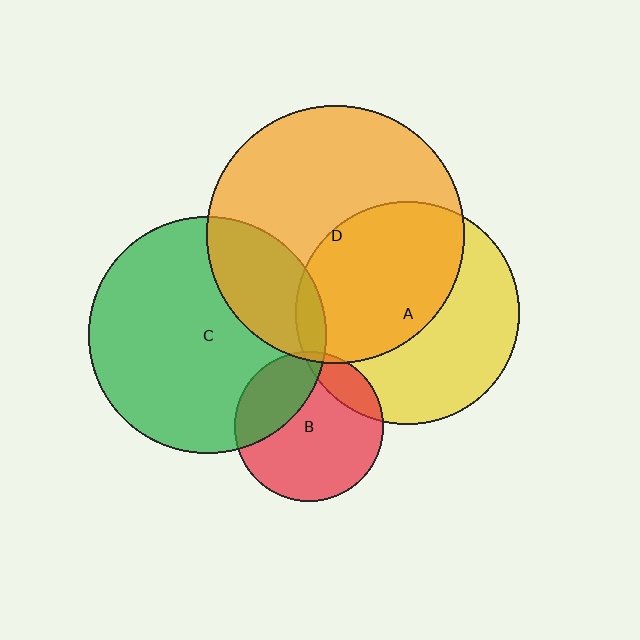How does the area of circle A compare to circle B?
Approximately 2.2 times.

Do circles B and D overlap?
Yes.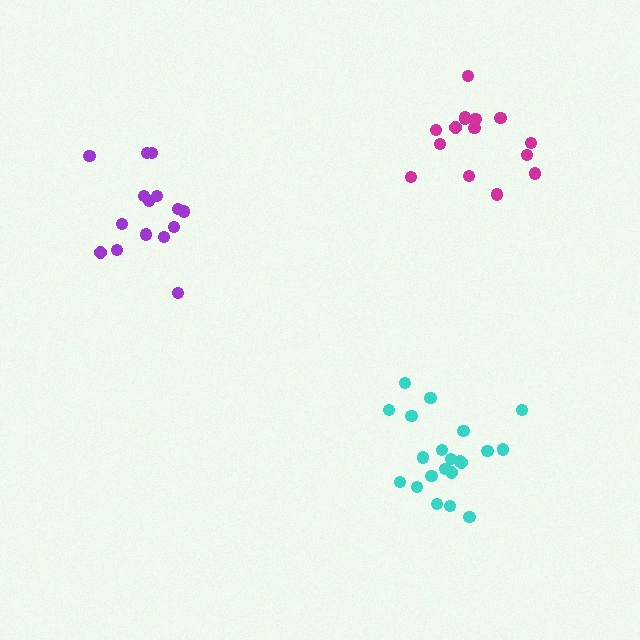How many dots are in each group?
Group 1: 15 dots, Group 2: 15 dots, Group 3: 21 dots (51 total).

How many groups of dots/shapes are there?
There are 3 groups.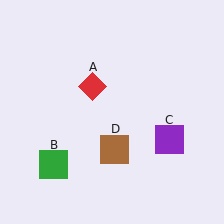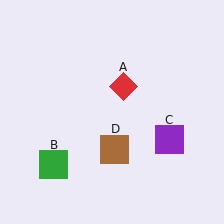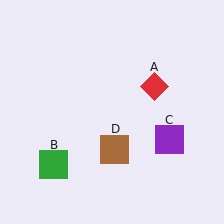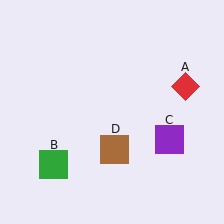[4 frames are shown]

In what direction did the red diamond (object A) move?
The red diamond (object A) moved right.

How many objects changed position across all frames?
1 object changed position: red diamond (object A).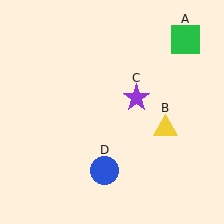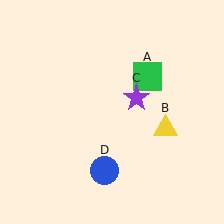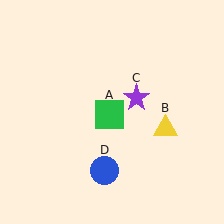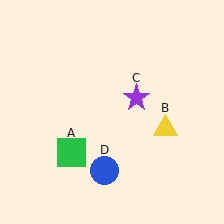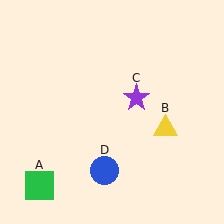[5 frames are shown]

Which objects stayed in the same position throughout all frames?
Yellow triangle (object B) and purple star (object C) and blue circle (object D) remained stationary.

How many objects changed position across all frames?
1 object changed position: green square (object A).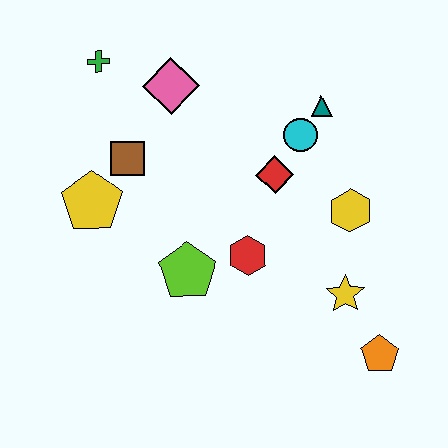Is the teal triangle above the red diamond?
Yes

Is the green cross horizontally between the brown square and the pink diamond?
No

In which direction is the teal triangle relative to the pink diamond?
The teal triangle is to the right of the pink diamond.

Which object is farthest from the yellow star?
The green cross is farthest from the yellow star.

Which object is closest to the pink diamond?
The green cross is closest to the pink diamond.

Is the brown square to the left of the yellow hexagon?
Yes